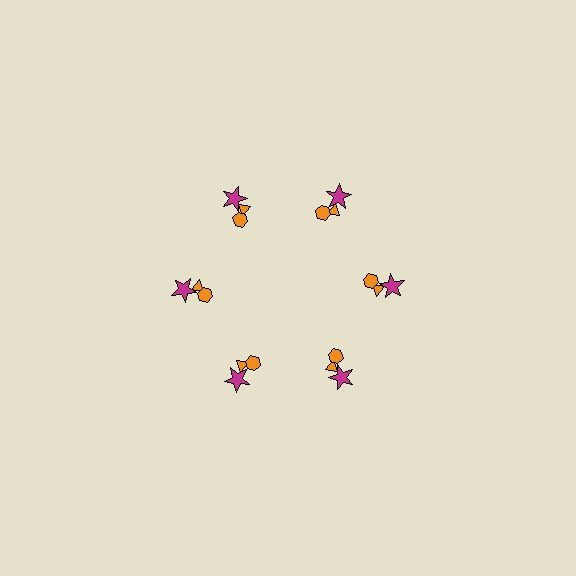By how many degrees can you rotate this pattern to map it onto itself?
The pattern maps onto itself every 60 degrees of rotation.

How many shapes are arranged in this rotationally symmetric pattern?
There are 18 shapes, arranged in 6 groups of 3.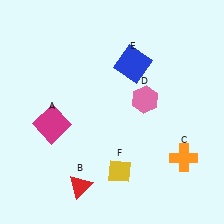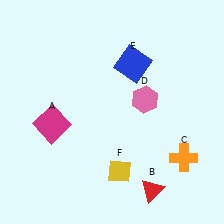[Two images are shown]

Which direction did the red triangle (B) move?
The red triangle (B) moved right.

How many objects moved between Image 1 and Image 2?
1 object moved between the two images.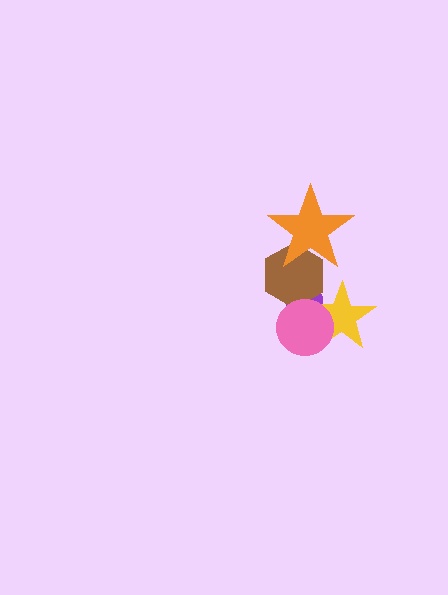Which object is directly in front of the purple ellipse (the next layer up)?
The yellow star is directly in front of the purple ellipse.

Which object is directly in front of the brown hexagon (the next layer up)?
The pink circle is directly in front of the brown hexagon.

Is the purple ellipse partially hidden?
Yes, it is partially covered by another shape.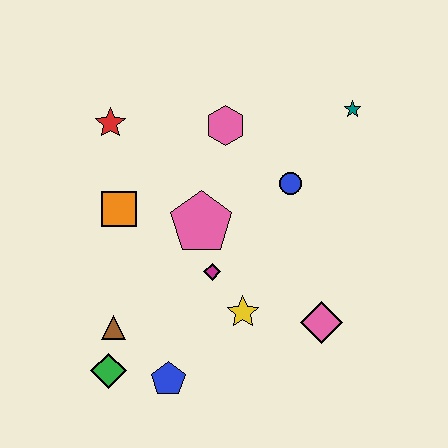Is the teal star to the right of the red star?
Yes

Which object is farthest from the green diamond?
The teal star is farthest from the green diamond.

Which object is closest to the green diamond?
The brown triangle is closest to the green diamond.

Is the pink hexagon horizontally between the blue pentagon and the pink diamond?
Yes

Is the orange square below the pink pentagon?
No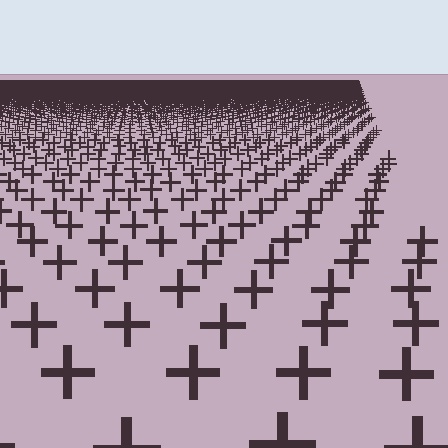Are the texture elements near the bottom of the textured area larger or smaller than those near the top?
Larger. Near the bottom, elements are closer to the viewer and appear at a bigger on-screen size.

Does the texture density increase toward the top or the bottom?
Density increases toward the top.